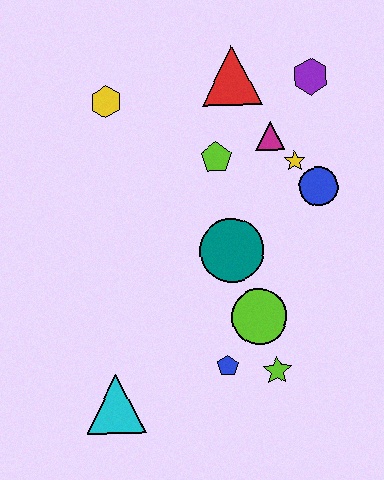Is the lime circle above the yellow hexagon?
No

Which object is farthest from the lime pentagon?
The cyan triangle is farthest from the lime pentagon.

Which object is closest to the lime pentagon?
The magenta triangle is closest to the lime pentagon.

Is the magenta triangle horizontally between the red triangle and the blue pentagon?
No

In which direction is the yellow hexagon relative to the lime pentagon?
The yellow hexagon is to the left of the lime pentagon.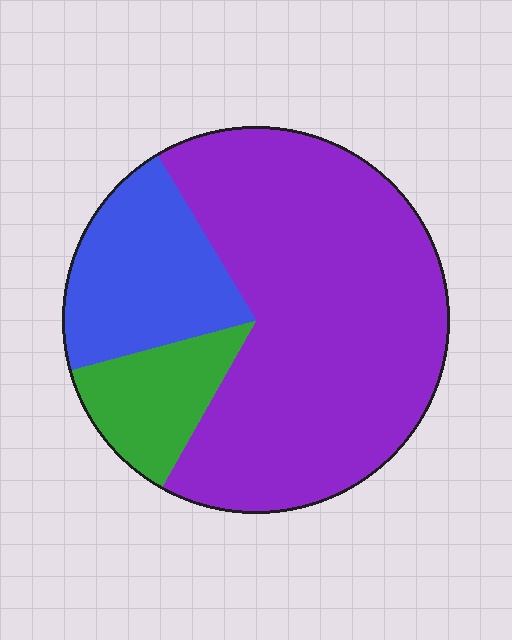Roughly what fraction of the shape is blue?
Blue covers around 20% of the shape.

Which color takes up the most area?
Purple, at roughly 65%.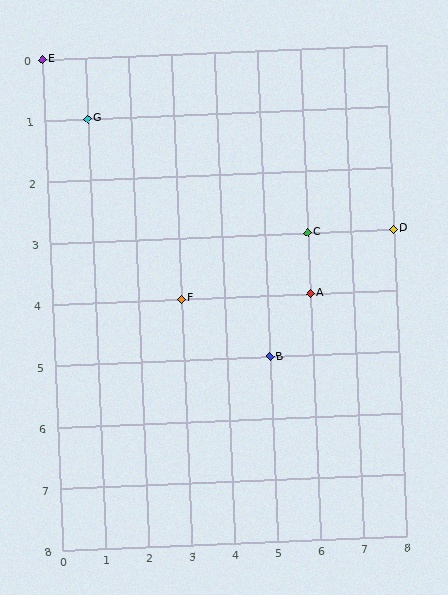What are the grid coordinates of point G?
Point G is at grid coordinates (1, 1).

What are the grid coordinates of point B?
Point B is at grid coordinates (5, 5).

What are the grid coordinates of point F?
Point F is at grid coordinates (3, 4).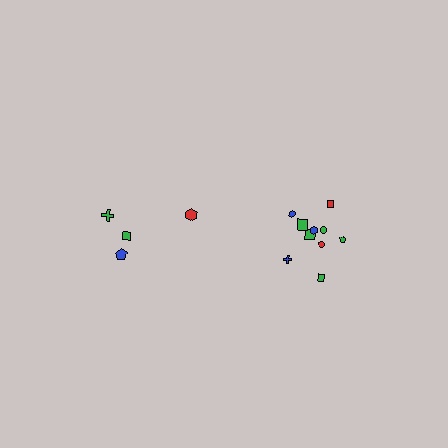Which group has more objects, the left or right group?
The right group.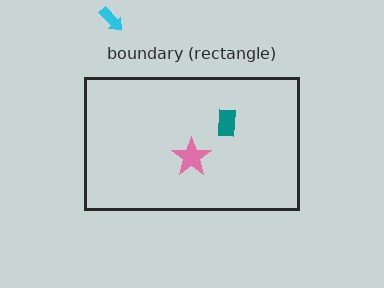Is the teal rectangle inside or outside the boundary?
Inside.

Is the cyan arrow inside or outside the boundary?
Outside.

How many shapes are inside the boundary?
2 inside, 1 outside.